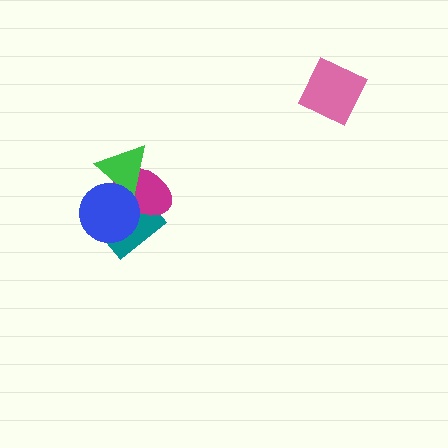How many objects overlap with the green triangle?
3 objects overlap with the green triangle.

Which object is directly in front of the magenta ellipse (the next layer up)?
The green triangle is directly in front of the magenta ellipse.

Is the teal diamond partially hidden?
Yes, it is partially covered by another shape.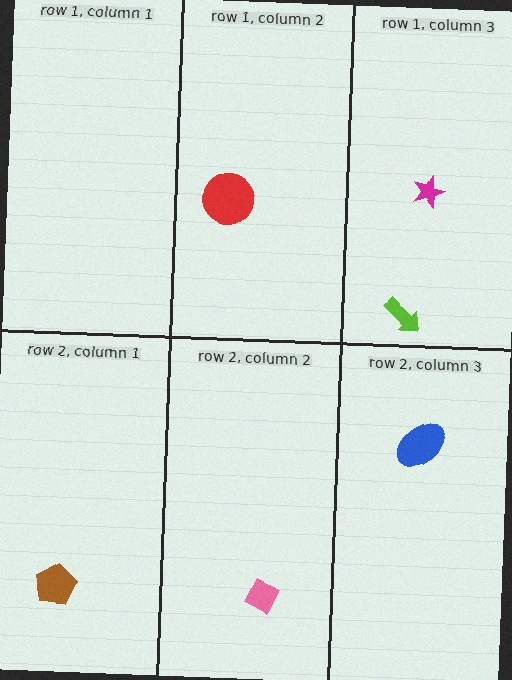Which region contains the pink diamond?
The row 2, column 2 region.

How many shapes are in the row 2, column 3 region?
1.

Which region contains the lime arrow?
The row 1, column 3 region.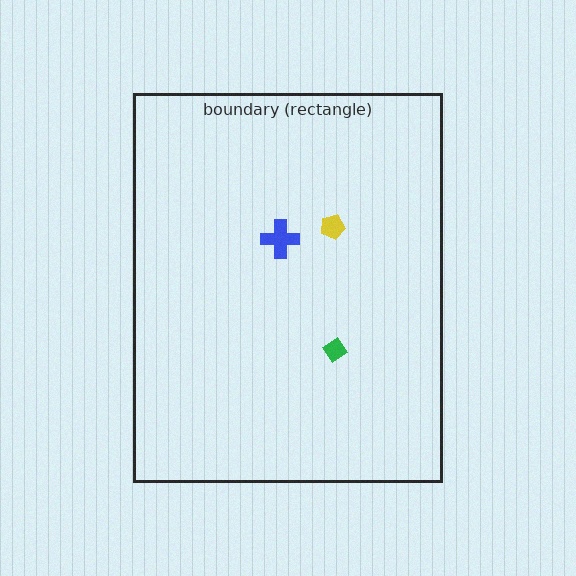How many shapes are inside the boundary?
3 inside, 0 outside.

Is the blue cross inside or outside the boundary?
Inside.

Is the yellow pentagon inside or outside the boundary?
Inside.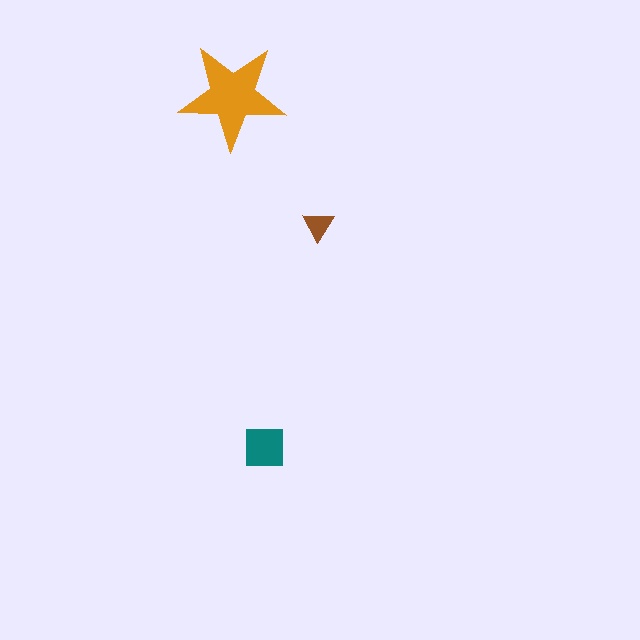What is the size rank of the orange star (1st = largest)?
1st.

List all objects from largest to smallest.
The orange star, the teal square, the brown triangle.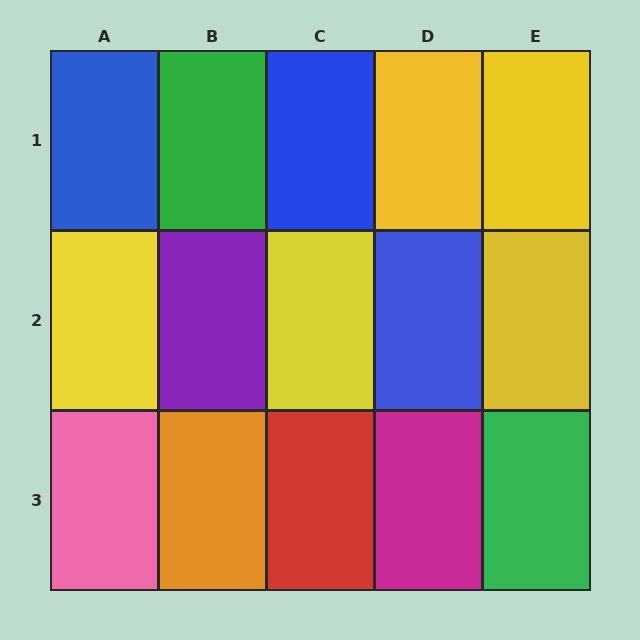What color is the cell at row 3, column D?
Magenta.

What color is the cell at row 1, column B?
Green.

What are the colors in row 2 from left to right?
Yellow, purple, yellow, blue, yellow.